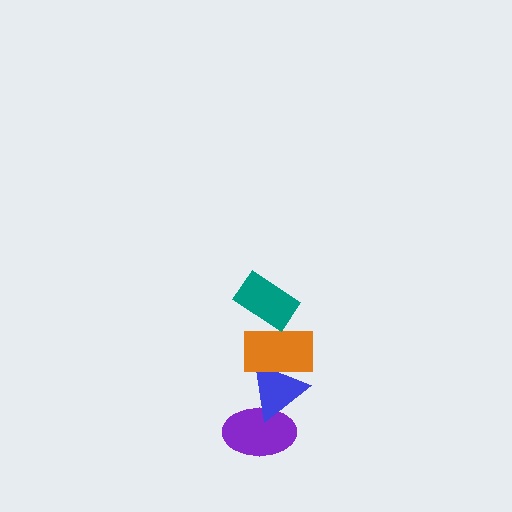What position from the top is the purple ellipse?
The purple ellipse is 4th from the top.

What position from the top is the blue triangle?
The blue triangle is 3rd from the top.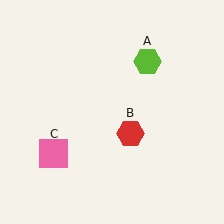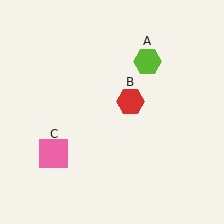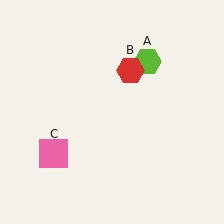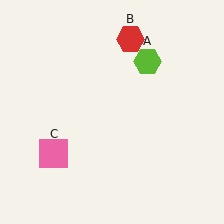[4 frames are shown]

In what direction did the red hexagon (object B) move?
The red hexagon (object B) moved up.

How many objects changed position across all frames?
1 object changed position: red hexagon (object B).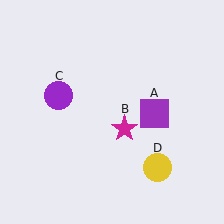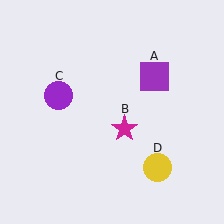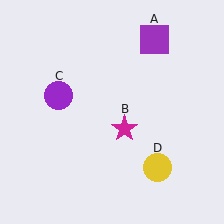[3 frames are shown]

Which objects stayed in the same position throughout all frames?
Magenta star (object B) and purple circle (object C) and yellow circle (object D) remained stationary.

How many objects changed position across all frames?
1 object changed position: purple square (object A).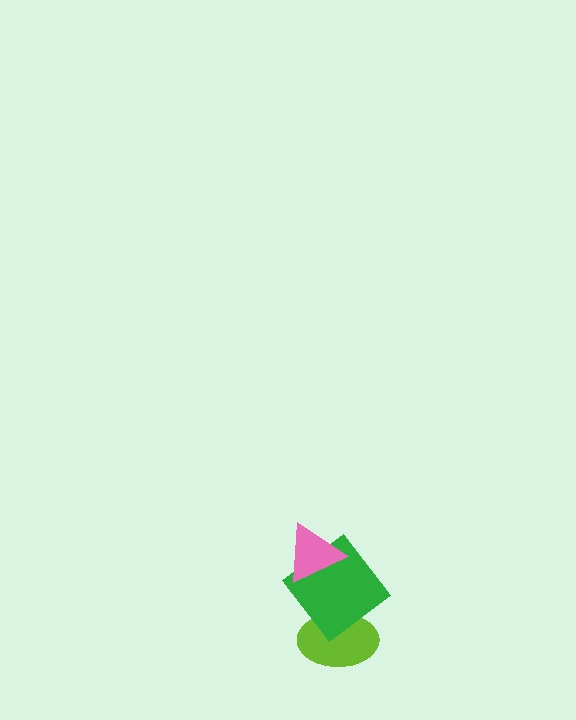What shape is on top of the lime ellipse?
The green diamond is on top of the lime ellipse.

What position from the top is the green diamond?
The green diamond is 2nd from the top.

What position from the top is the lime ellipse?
The lime ellipse is 3rd from the top.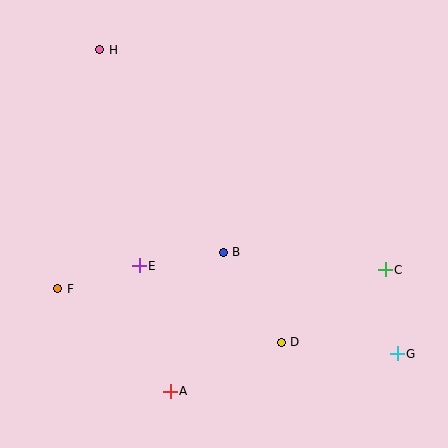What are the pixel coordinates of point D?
Point D is at (281, 342).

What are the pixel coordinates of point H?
Point H is at (100, 50).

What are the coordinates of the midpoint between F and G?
The midpoint between F and G is at (227, 321).